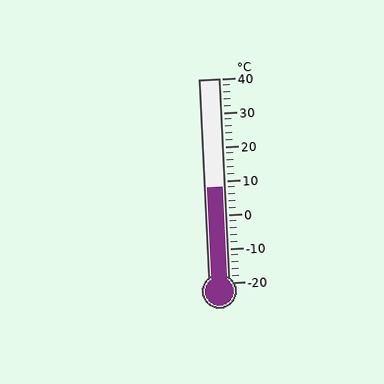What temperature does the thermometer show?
The thermometer shows approximately 8°C.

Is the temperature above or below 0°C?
The temperature is above 0°C.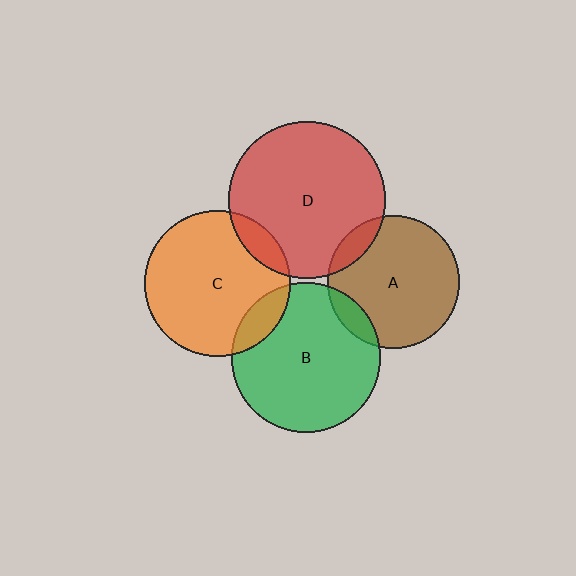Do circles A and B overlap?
Yes.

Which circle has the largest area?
Circle D (red).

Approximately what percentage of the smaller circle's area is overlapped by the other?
Approximately 10%.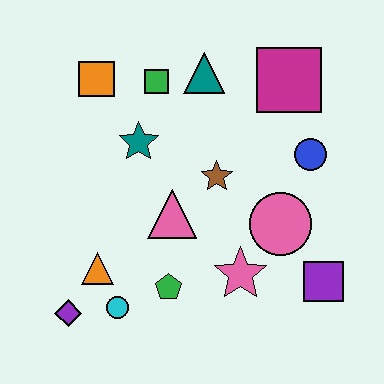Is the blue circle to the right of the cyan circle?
Yes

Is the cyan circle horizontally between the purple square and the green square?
No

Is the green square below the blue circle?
No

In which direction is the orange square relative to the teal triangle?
The orange square is to the left of the teal triangle.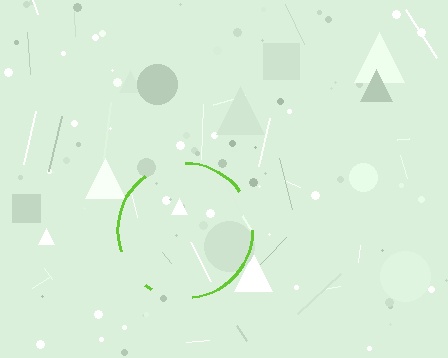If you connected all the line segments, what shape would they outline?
They would outline a circle.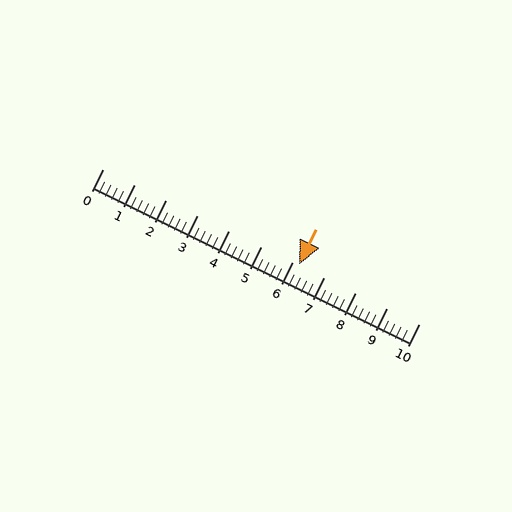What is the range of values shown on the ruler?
The ruler shows values from 0 to 10.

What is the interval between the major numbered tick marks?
The major tick marks are spaced 1 units apart.